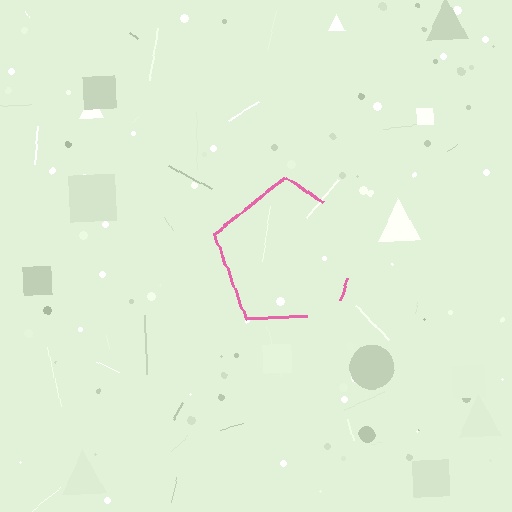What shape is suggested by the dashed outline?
The dashed outline suggests a pentagon.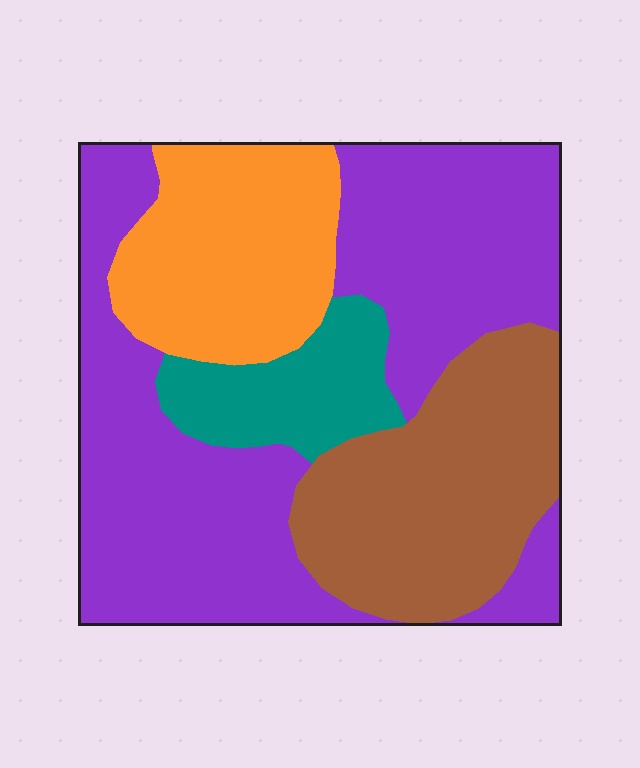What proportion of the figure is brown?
Brown takes up less than a quarter of the figure.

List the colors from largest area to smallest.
From largest to smallest: purple, brown, orange, teal.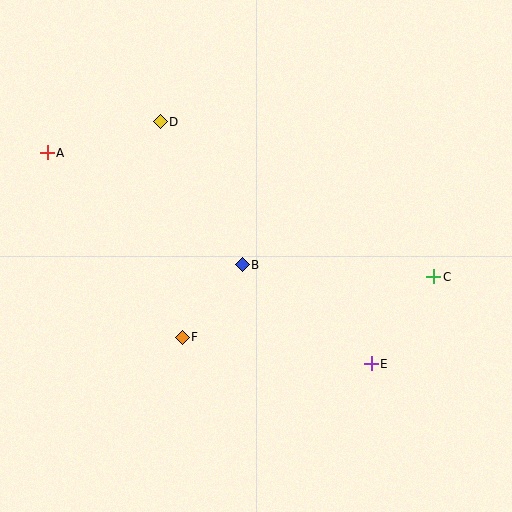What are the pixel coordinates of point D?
Point D is at (160, 122).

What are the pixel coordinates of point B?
Point B is at (242, 265).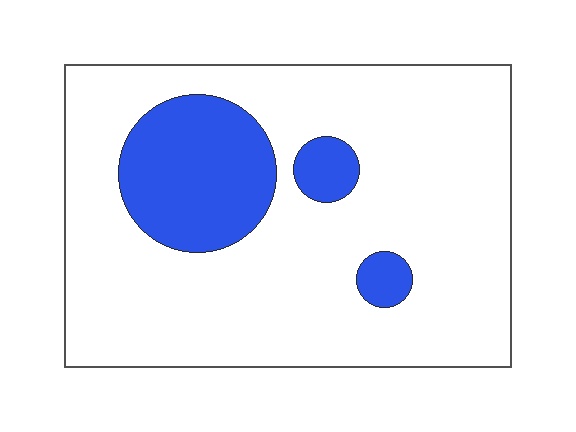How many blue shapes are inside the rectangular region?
3.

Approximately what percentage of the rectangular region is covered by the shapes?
Approximately 20%.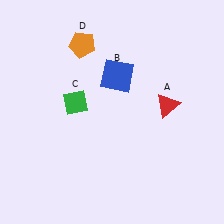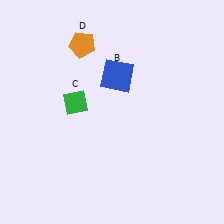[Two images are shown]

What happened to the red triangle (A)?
The red triangle (A) was removed in Image 2. It was in the top-right area of Image 1.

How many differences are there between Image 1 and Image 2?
There is 1 difference between the two images.